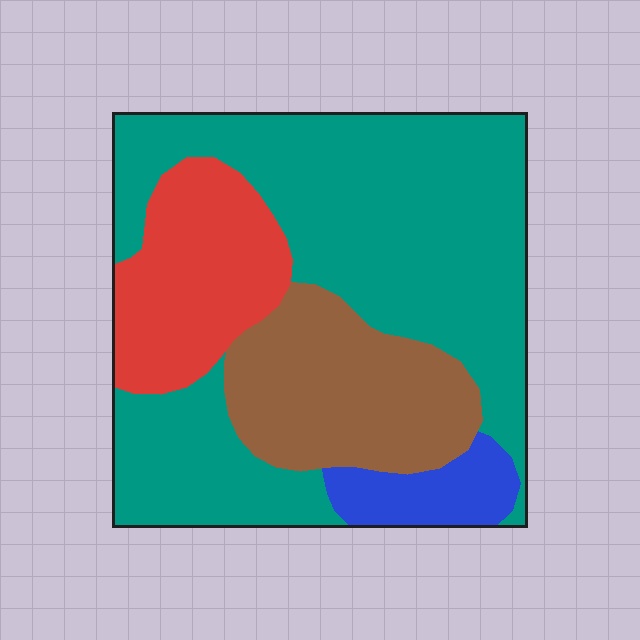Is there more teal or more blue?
Teal.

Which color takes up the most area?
Teal, at roughly 55%.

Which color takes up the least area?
Blue, at roughly 5%.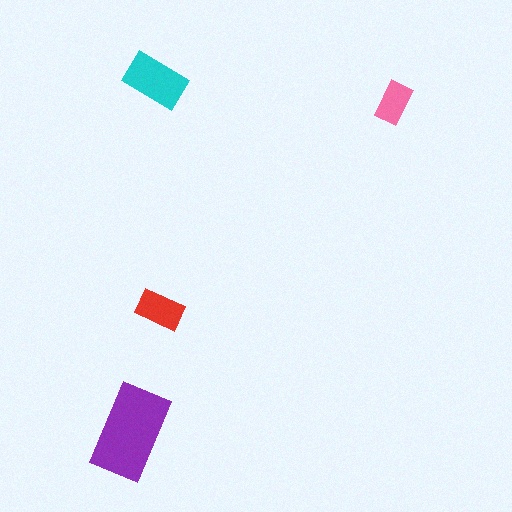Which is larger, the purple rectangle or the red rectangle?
The purple one.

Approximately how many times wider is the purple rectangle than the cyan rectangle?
About 1.5 times wider.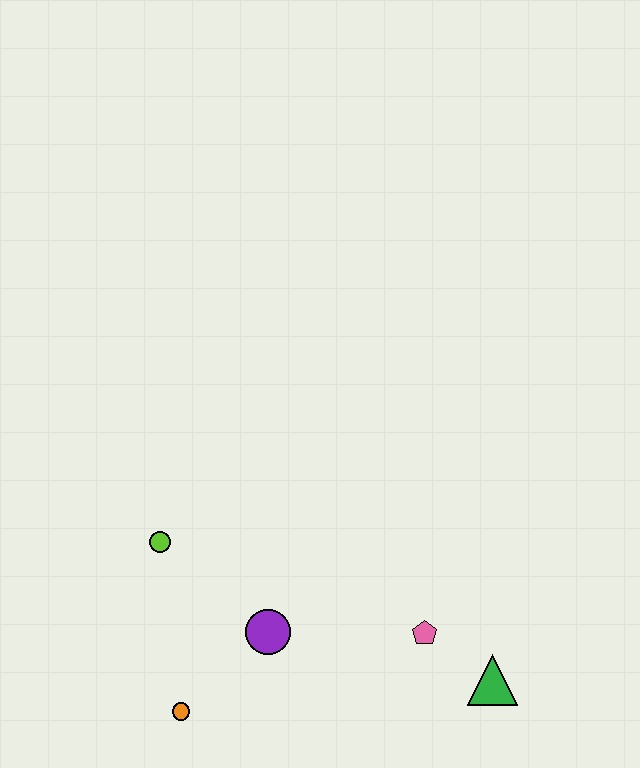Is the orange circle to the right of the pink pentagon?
No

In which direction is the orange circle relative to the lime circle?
The orange circle is below the lime circle.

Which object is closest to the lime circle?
The purple circle is closest to the lime circle.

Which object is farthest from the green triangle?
The lime circle is farthest from the green triangle.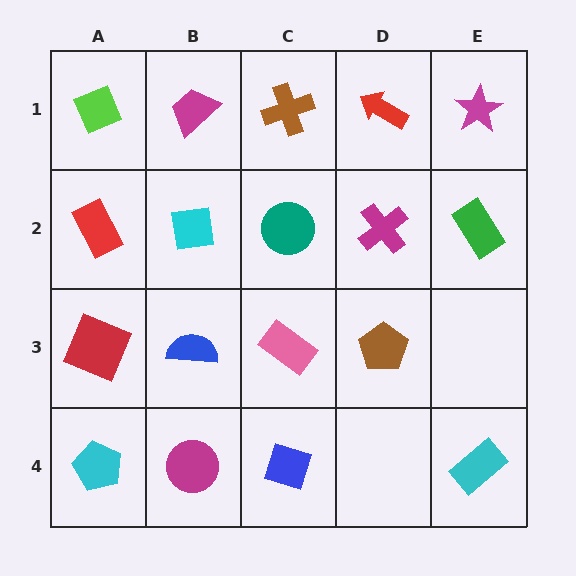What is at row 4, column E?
A cyan rectangle.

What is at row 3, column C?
A pink rectangle.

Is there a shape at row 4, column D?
No, that cell is empty.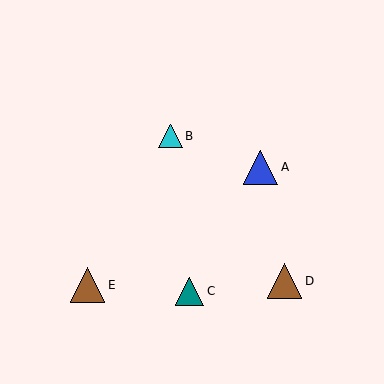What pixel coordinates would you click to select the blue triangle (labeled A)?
Click at (261, 167) to select the blue triangle A.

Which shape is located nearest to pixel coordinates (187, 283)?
The teal triangle (labeled C) at (190, 291) is nearest to that location.